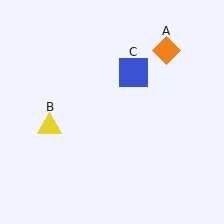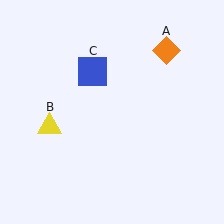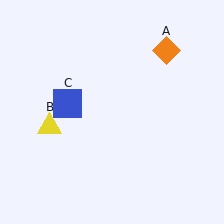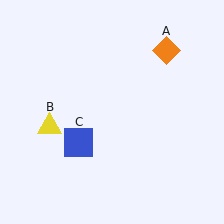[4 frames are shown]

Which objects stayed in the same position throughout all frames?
Orange diamond (object A) and yellow triangle (object B) remained stationary.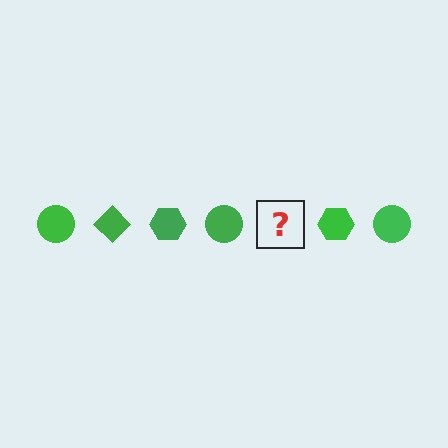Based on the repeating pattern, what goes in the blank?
The blank should be a green diamond.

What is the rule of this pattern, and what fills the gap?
The rule is that the pattern cycles through circle, diamond, hexagon shapes in green. The gap should be filled with a green diamond.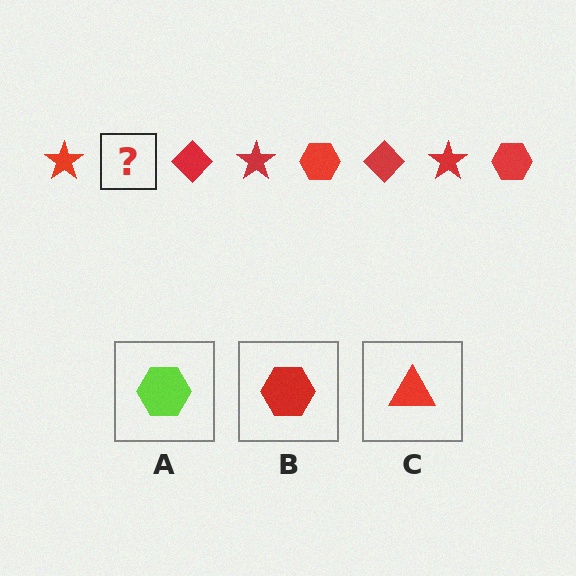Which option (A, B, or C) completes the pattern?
B.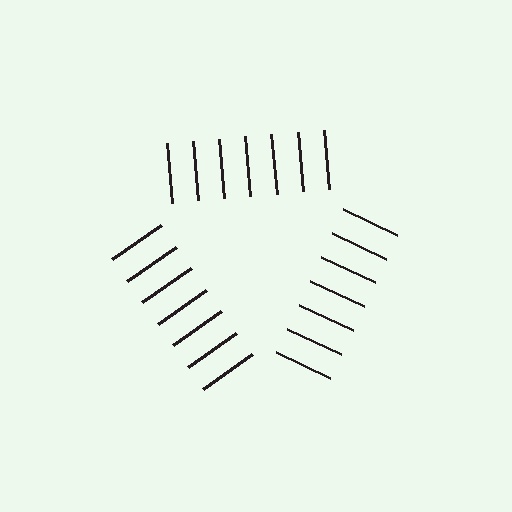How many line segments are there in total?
21 — 7 along each of the 3 edges.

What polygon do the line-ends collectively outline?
An illusory triangle — the line segments terminate on its edges but no continuous stroke is drawn.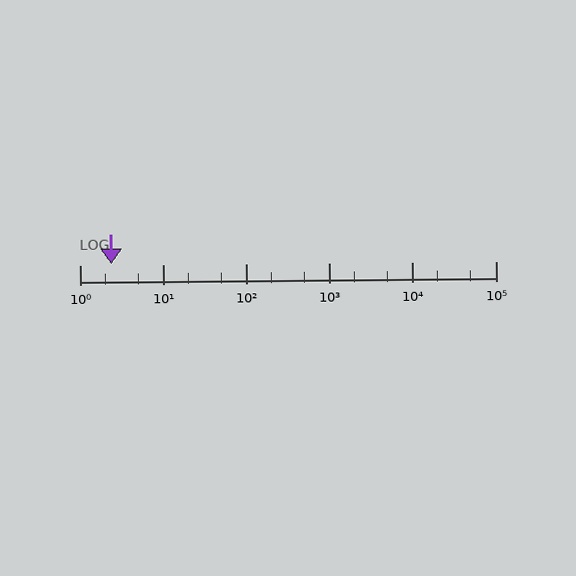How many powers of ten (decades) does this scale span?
The scale spans 5 decades, from 1 to 100000.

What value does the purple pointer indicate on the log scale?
The pointer indicates approximately 2.4.